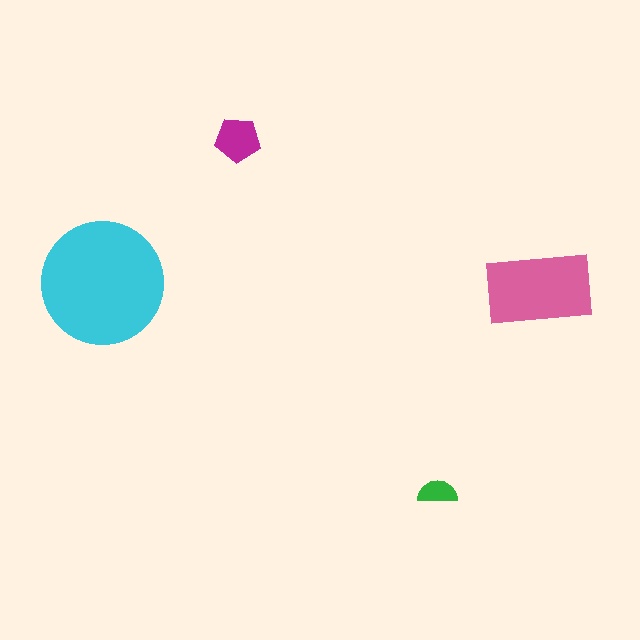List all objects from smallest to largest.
The green semicircle, the magenta pentagon, the pink rectangle, the cyan circle.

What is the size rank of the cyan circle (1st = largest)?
1st.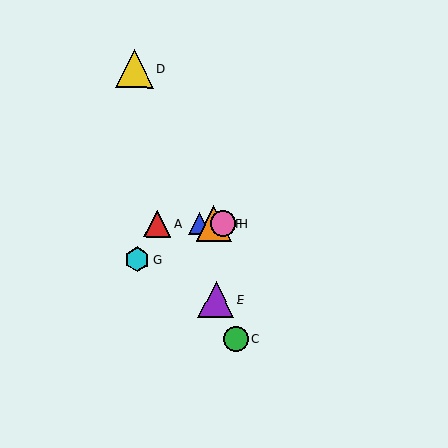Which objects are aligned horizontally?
Objects A, B, F, H are aligned horizontally.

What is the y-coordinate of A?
Object A is at y≈223.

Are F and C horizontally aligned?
No, F is at y≈224 and C is at y≈339.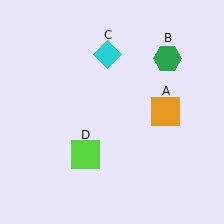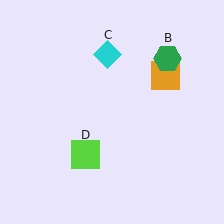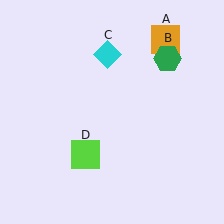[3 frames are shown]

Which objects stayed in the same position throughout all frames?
Green hexagon (object B) and cyan diamond (object C) and lime square (object D) remained stationary.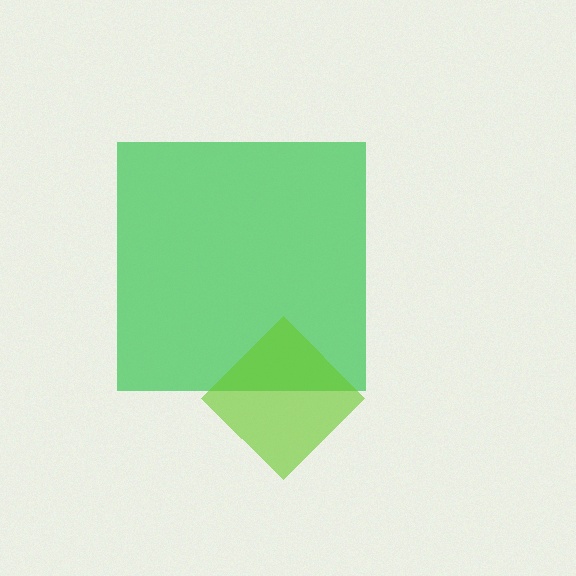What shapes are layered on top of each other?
The layered shapes are: a green square, a lime diamond.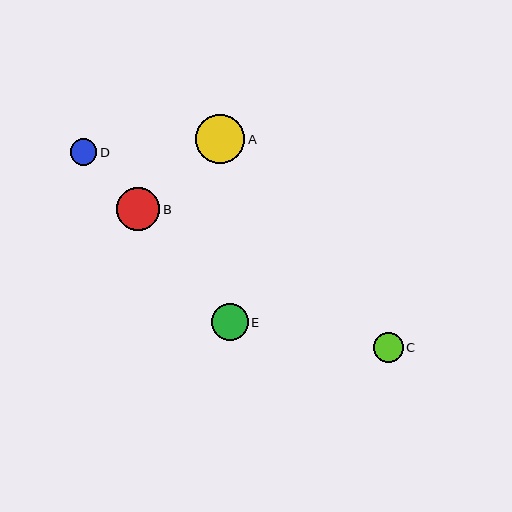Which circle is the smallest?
Circle D is the smallest with a size of approximately 26 pixels.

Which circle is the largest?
Circle A is the largest with a size of approximately 49 pixels.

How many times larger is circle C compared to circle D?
Circle C is approximately 1.1 times the size of circle D.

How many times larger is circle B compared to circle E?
Circle B is approximately 1.2 times the size of circle E.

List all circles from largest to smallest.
From largest to smallest: A, B, E, C, D.